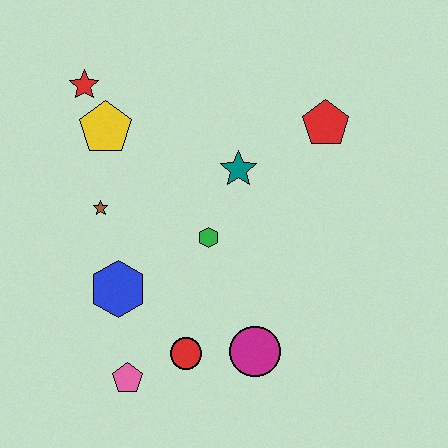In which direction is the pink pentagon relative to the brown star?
The pink pentagon is below the brown star.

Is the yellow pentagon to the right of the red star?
Yes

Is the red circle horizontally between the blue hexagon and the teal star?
Yes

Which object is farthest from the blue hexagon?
The red pentagon is farthest from the blue hexagon.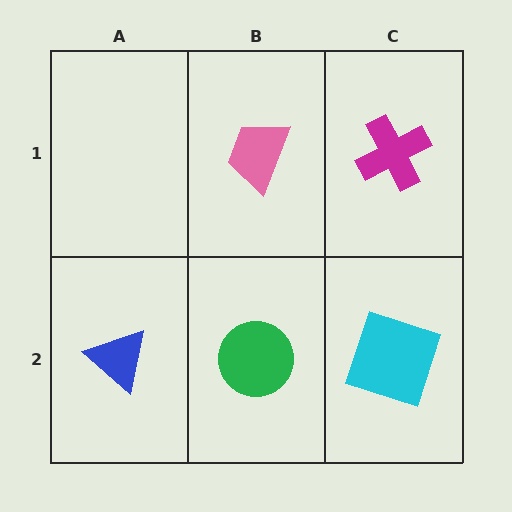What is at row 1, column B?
A pink trapezoid.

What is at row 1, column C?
A magenta cross.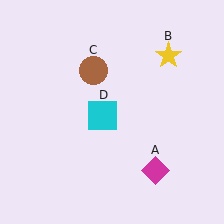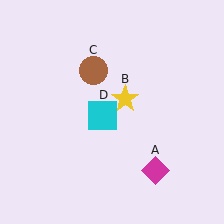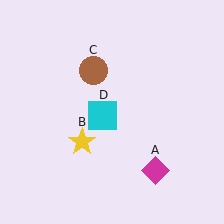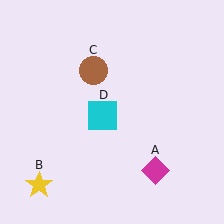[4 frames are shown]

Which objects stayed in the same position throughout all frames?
Magenta diamond (object A) and brown circle (object C) and cyan square (object D) remained stationary.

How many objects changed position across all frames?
1 object changed position: yellow star (object B).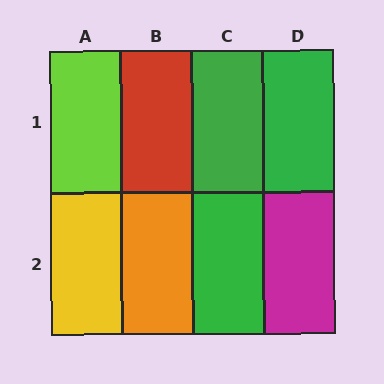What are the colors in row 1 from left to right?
Lime, red, green, green.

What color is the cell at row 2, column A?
Yellow.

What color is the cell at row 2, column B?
Orange.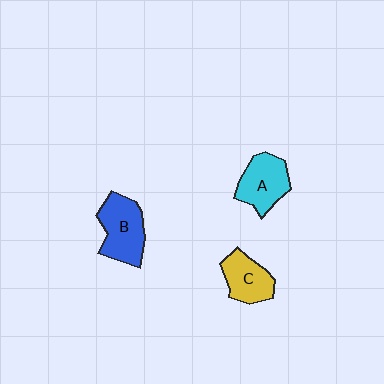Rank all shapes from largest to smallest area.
From largest to smallest: B (blue), A (cyan), C (yellow).